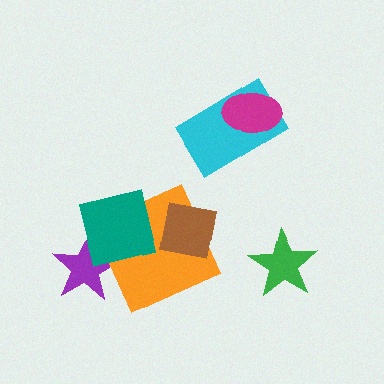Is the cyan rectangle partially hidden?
Yes, it is partially covered by another shape.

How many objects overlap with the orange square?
3 objects overlap with the orange square.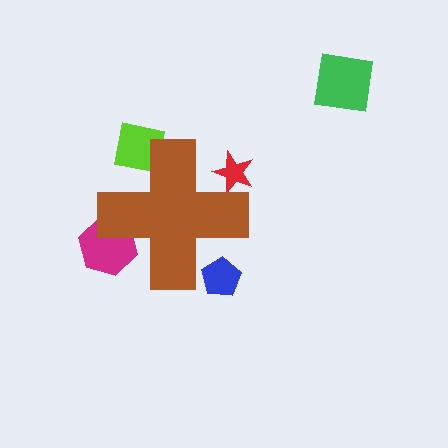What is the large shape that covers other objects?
A brown cross.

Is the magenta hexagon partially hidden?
Yes, the magenta hexagon is partially hidden behind the brown cross.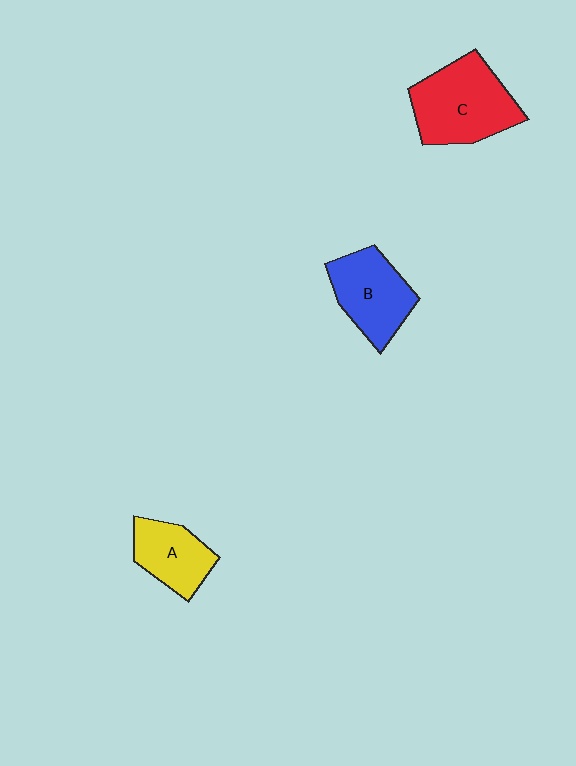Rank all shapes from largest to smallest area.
From largest to smallest: C (red), B (blue), A (yellow).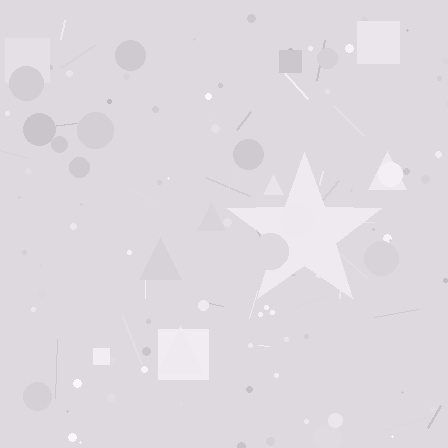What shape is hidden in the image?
A star is hidden in the image.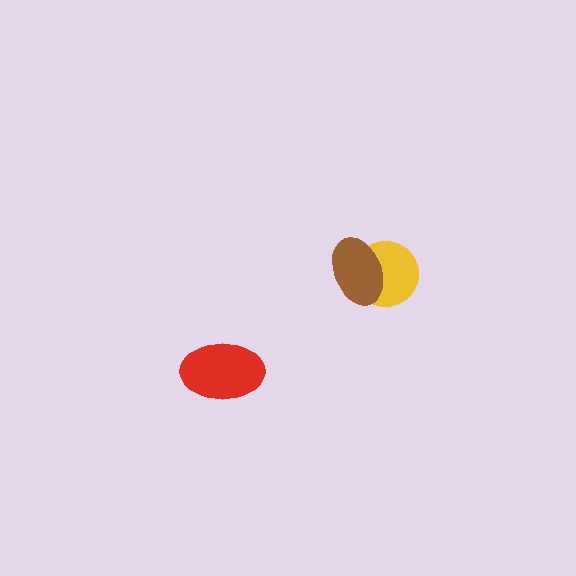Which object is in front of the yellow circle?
The brown ellipse is in front of the yellow circle.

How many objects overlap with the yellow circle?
1 object overlaps with the yellow circle.